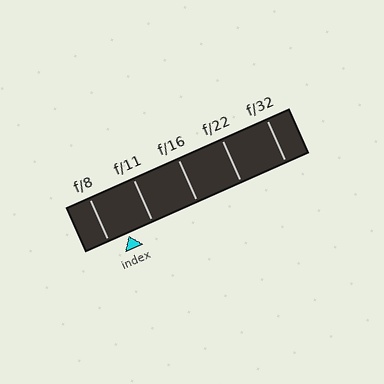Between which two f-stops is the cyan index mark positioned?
The index mark is between f/8 and f/11.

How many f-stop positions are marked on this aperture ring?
There are 5 f-stop positions marked.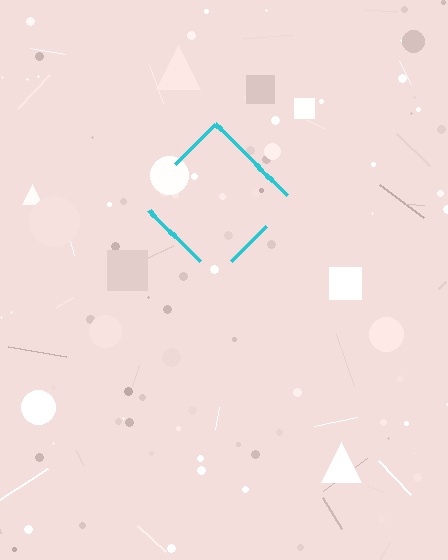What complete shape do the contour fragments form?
The contour fragments form a diamond.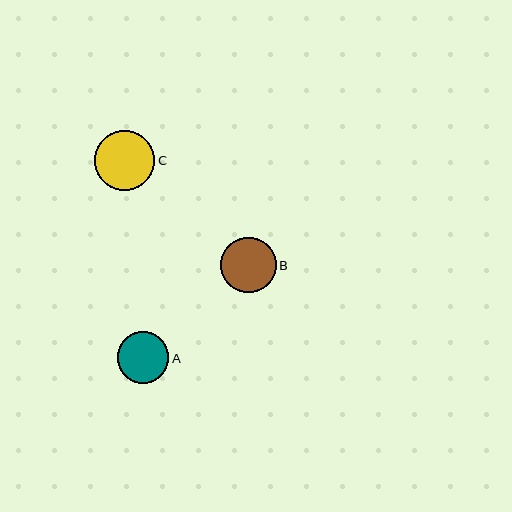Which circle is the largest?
Circle C is the largest with a size of approximately 60 pixels.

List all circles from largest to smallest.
From largest to smallest: C, B, A.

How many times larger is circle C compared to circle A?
Circle C is approximately 1.2 times the size of circle A.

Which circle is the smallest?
Circle A is the smallest with a size of approximately 51 pixels.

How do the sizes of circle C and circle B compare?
Circle C and circle B are approximately the same size.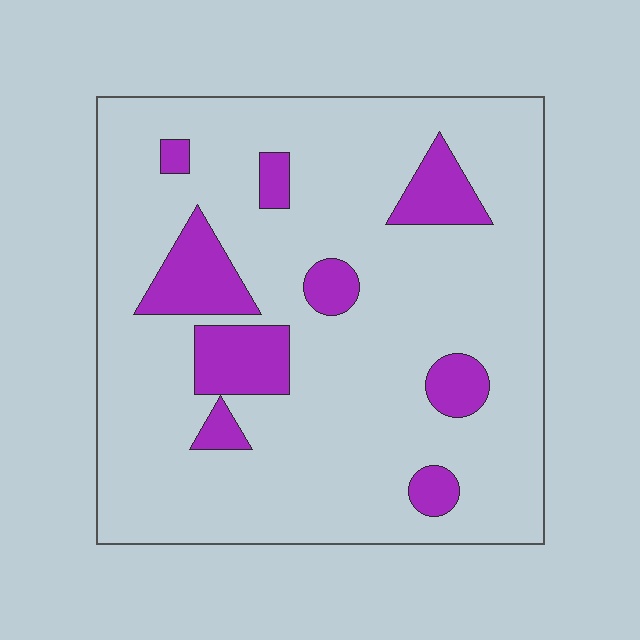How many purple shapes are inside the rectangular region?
9.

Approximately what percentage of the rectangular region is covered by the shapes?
Approximately 15%.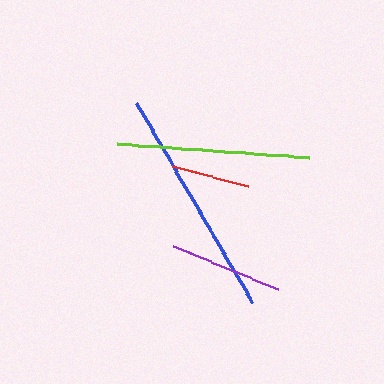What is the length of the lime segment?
The lime segment is approximately 192 pixels long.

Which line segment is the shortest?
The red line is the shortest at approximately 80 pixels.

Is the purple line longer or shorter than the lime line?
The lime line is longer than the purple line.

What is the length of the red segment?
The red segment is approximately 80 pixels long.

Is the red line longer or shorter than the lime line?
The lime line is longer than the red line.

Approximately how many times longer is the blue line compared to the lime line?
The blue line is approximately 1.2 times the length of the lime line.